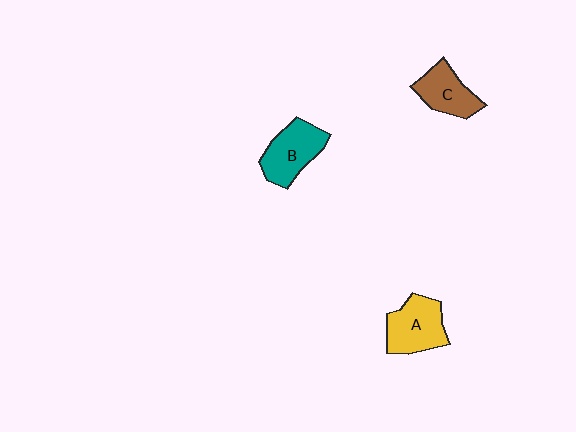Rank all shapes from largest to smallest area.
From largest to smallest: A (yellow), B (teal), C (brown).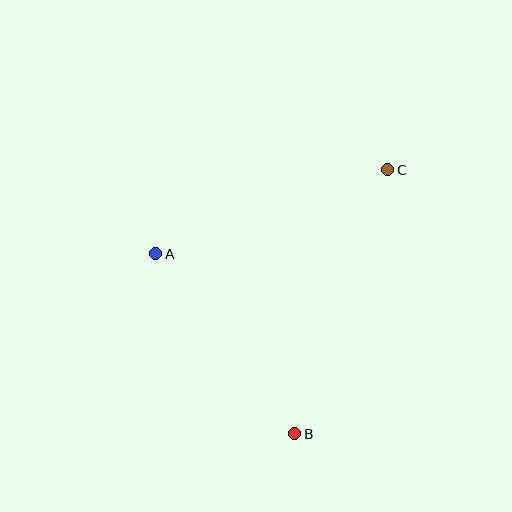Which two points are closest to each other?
Points A and B are closest to each other.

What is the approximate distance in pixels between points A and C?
The distance between A and C is approximately 247 pixels.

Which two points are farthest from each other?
Points B and C are farthest from each other.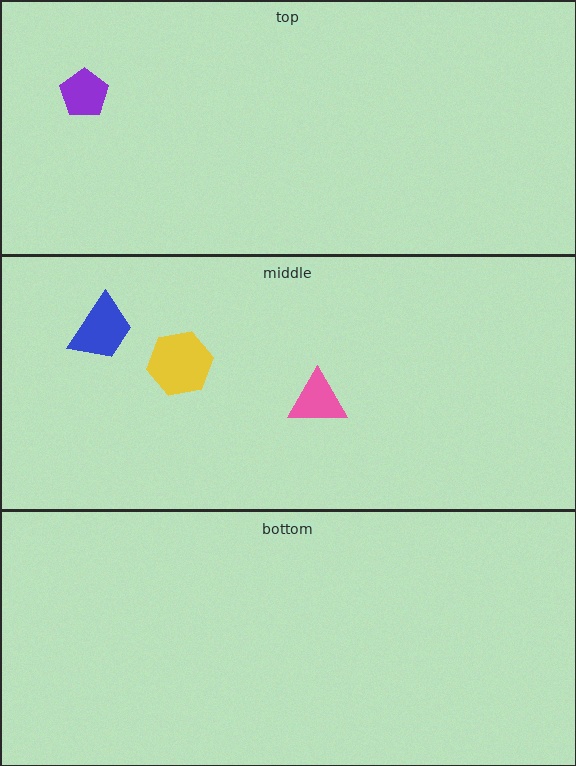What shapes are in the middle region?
The yellow hexagon, the pink triangle, the blue trapezoid.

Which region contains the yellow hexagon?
The middle region.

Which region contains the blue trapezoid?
The middle region.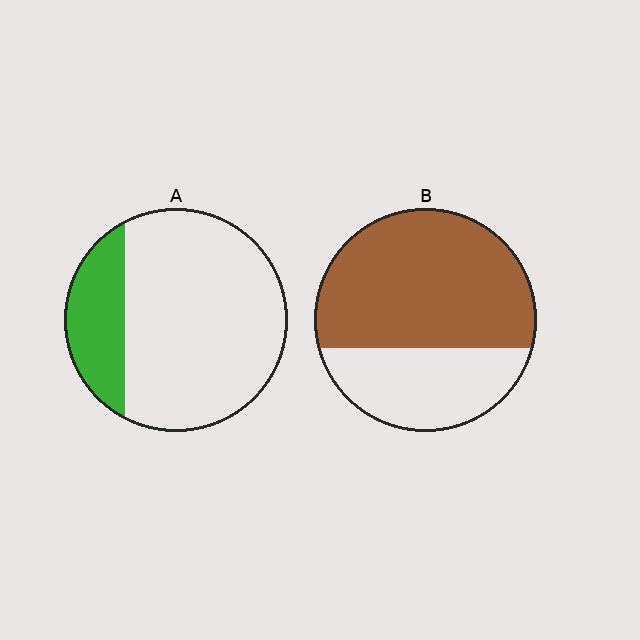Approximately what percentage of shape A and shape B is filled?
A is approximately 20% and B is approximately 65%.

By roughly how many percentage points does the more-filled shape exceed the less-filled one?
By roughly 45 percentage points (B over A).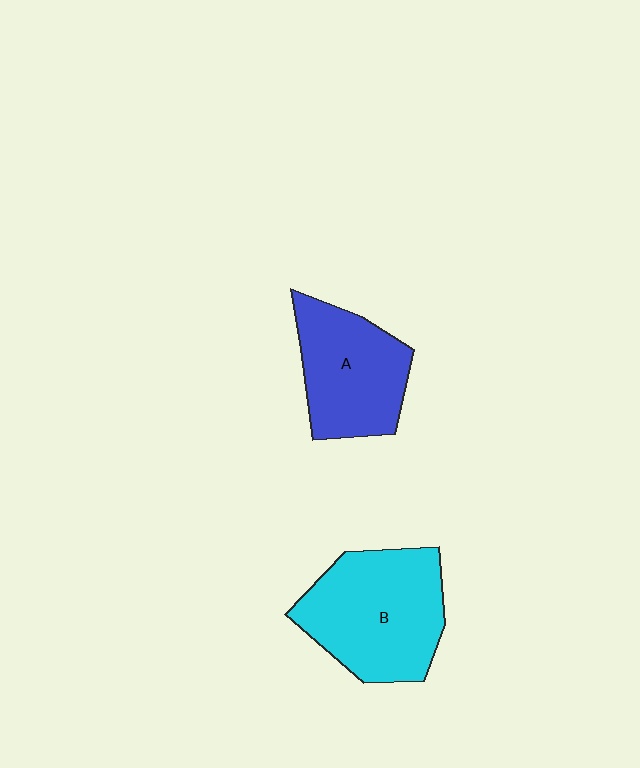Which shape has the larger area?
Shape B (cyan).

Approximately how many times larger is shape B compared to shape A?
Approximately 1.3 times.